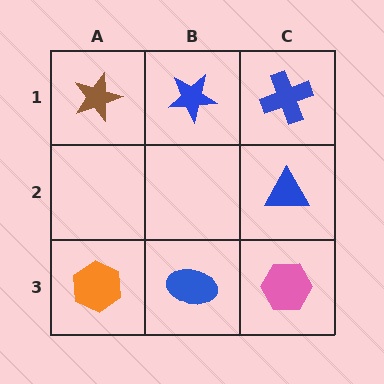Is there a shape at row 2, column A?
No, that cell is empty.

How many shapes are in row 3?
3 shapes.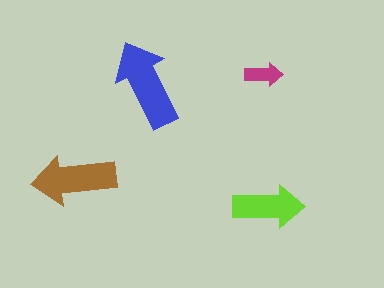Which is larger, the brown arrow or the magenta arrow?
The brown one.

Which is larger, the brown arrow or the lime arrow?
The brown one.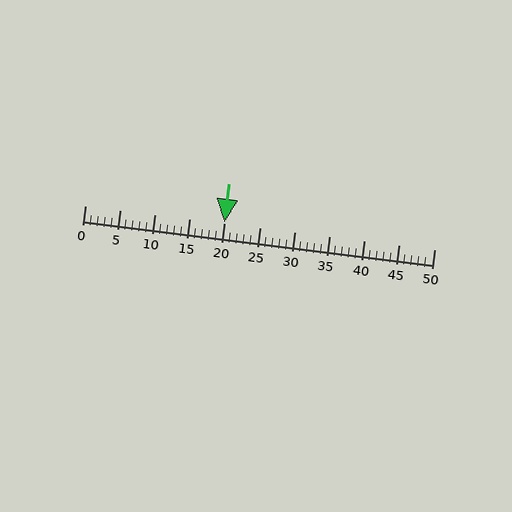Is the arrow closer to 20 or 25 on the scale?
The arrow is closer to 20.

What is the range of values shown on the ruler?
The ruler shows values from 0 to 50.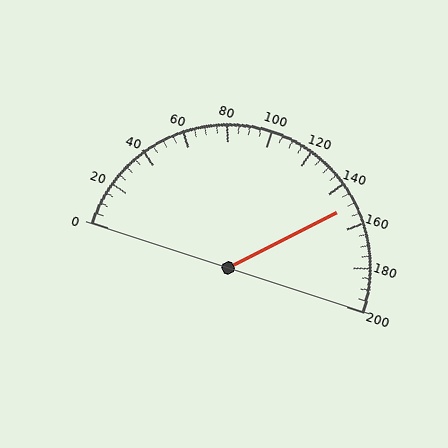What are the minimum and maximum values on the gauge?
The gauge ranges from 0 to 200.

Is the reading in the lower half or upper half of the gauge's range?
The reading is in the upper half of the range (0 to 200).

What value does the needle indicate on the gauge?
The needle indicates approximately 150.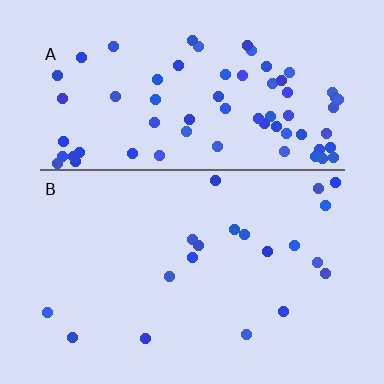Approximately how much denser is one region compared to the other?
Approximately 3.6× — region A over region B.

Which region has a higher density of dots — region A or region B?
A (the top).